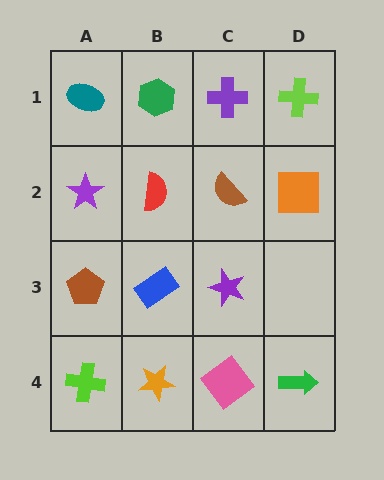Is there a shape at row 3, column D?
No, that cell is empty.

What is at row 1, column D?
A lime cross.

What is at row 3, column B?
A blue rectangle.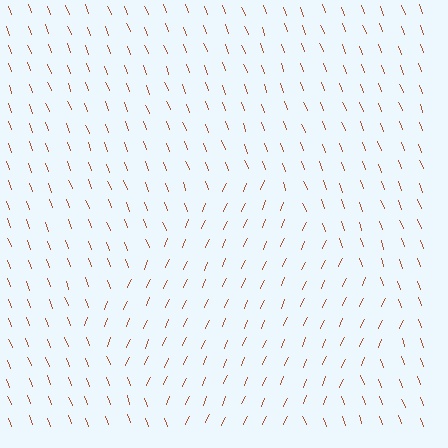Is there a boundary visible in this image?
Yes, there is a texture boundary formed by a change in line orientation.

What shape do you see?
I see a diamond.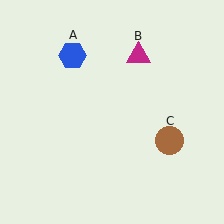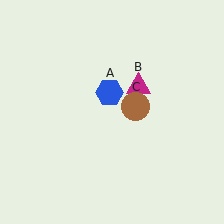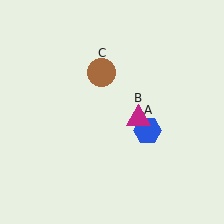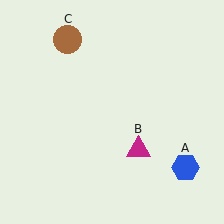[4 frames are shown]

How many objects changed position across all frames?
3 objects changed position: blue hexagon (object A), magenta triangle (object B), brown circle (object C).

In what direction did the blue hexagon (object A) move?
The blue hexagon (object A) moved down and to the right.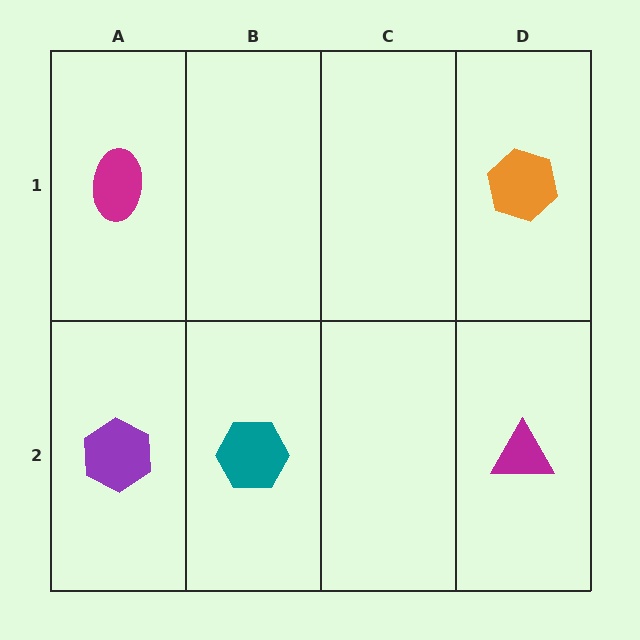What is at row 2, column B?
A teal hexagon.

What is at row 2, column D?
A magenta triangle.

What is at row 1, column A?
A magenta ellipse.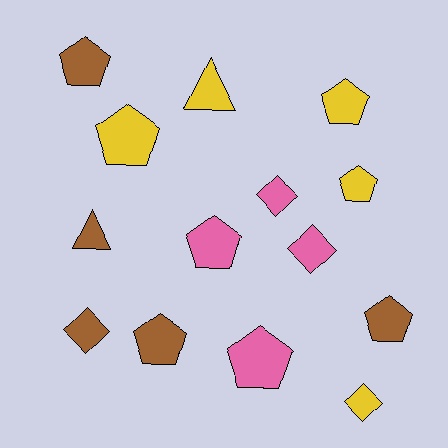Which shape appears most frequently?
Pentagon, with 8 objects.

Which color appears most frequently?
Brown, with 5 objects.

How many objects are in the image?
There are 14 objects.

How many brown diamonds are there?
There is 1 brown diamond.